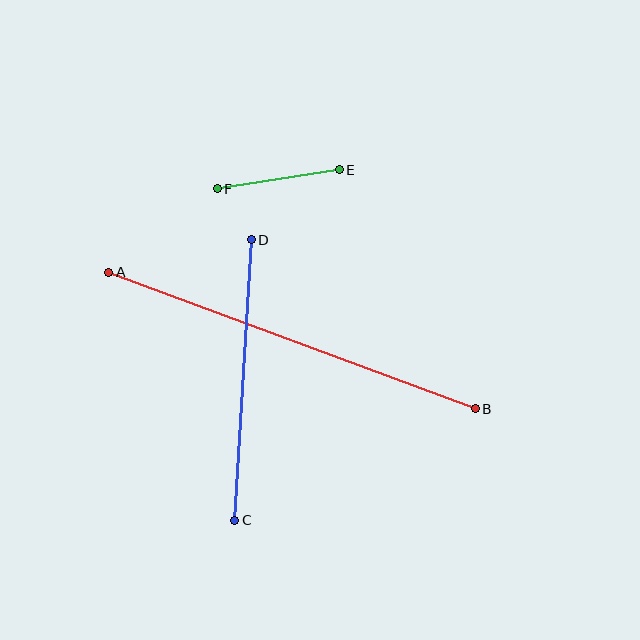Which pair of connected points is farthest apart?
Points A and B are farthest apart.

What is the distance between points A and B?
The distance is approximately 391 pixels.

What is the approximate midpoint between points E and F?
The midpoint is at approximately (278, 179) pixels.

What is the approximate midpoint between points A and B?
The midpoint is at approximately (292, 340) pixels.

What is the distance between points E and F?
The distance is approximately 123 pixels.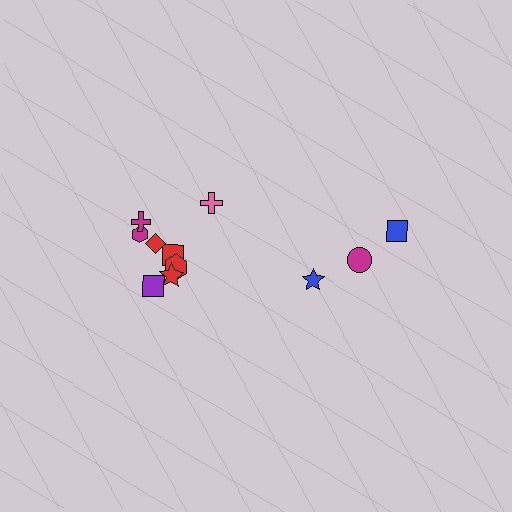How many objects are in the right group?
There are 3 objects.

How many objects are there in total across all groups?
There are 11 objects.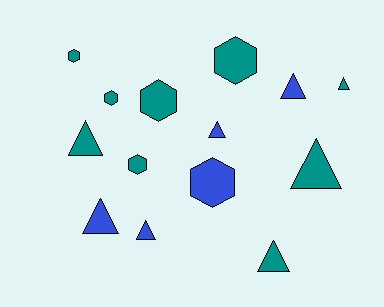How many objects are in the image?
There are 14 objects.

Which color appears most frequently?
Teal, with 9 objects.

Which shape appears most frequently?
Triangle, with 8 objects.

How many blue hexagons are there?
There is 1 blue hexagon.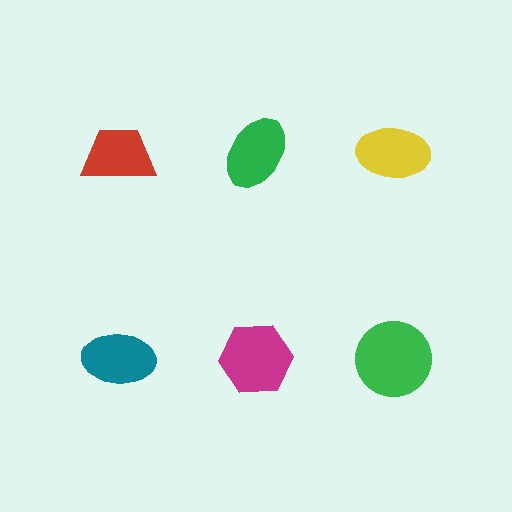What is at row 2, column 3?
A green circle.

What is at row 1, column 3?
A yellow ellipse.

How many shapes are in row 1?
3 shapes.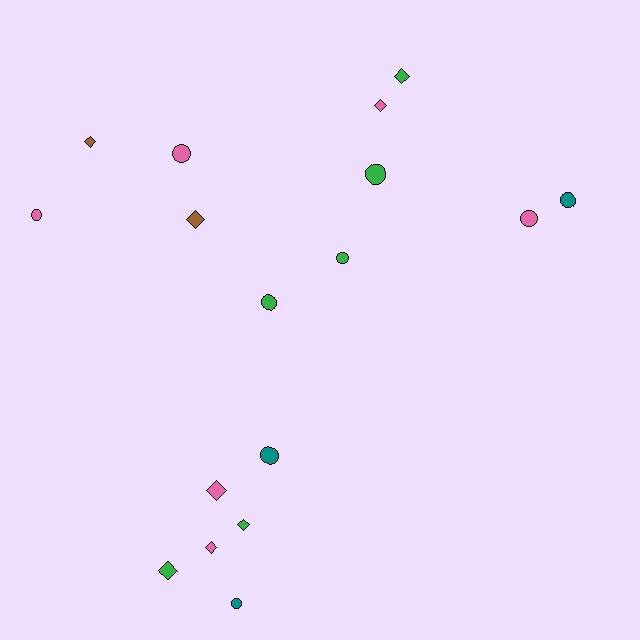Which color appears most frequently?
Green, with 6 objects.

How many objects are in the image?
There are 17 objects.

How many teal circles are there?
There are 3 teal circles.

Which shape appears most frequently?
Circle, with 9 objects.